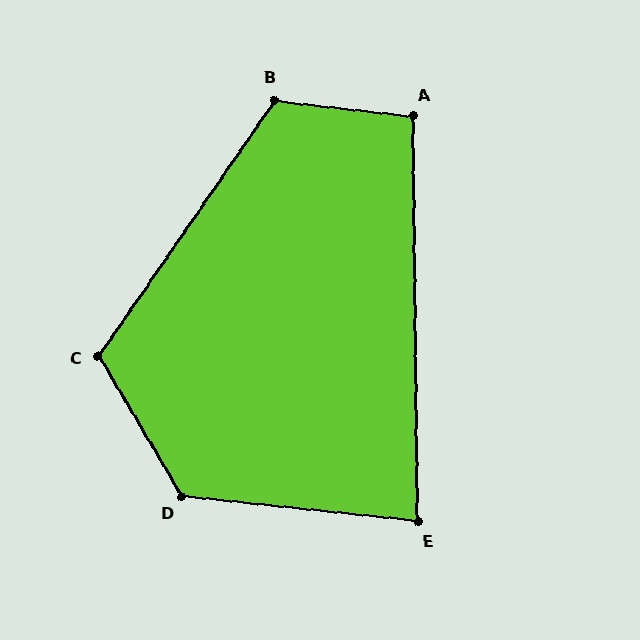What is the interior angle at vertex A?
Approximately 97 degrees (obtuse).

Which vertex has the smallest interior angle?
E, at approximately 83 degrees.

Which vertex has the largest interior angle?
D, at approximately 127 degrees.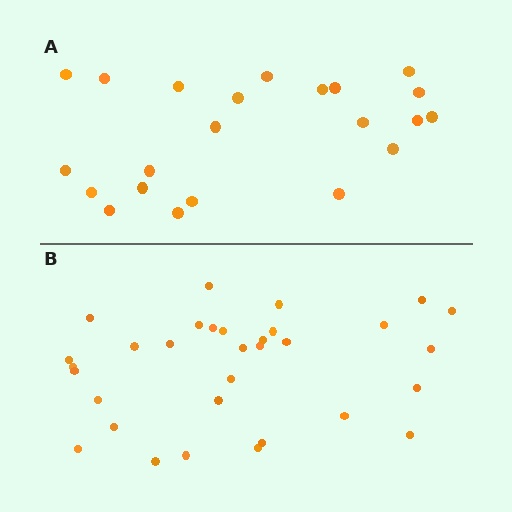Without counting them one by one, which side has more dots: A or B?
Region B (the bottom region) has more dots.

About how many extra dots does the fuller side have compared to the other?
Region B has roughly 10 or so more dots than region A.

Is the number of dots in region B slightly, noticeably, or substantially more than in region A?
Region B has substantially more. The ratio is roughly 1.5 to 1.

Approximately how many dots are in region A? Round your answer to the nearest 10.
About 20 dots. (The exact count is 22, which rounds to 20.)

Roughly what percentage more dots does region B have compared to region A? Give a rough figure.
About 45% more.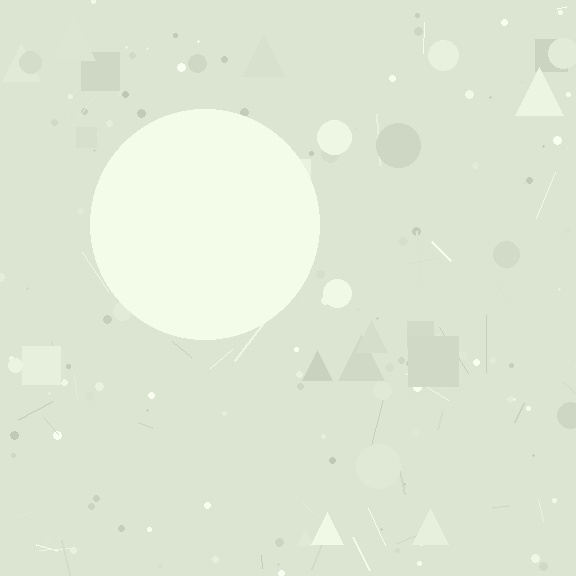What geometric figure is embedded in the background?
A circle is embedded in the background.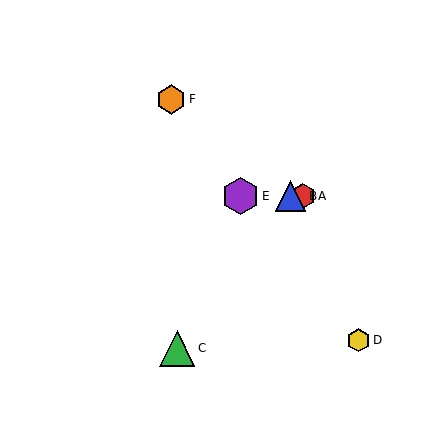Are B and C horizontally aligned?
No, B is at y≈196 and C is at y≈348.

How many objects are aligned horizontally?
3 objects (A, B, E) are aligned horizontally.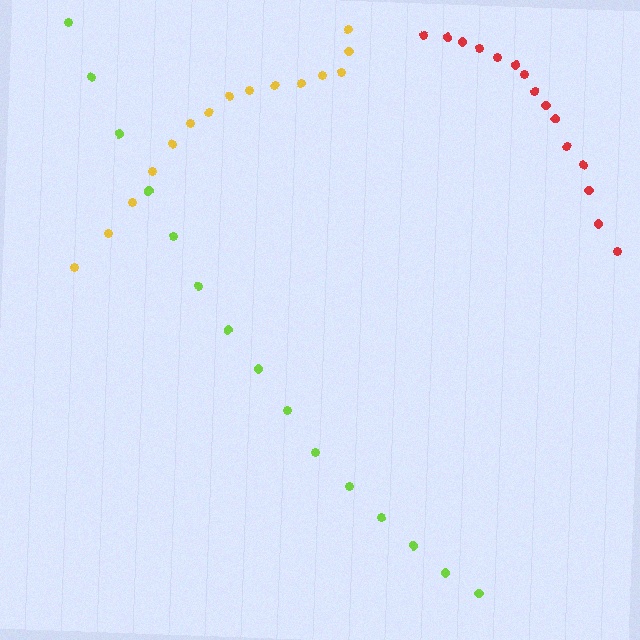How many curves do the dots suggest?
There are 3 distinct paths.